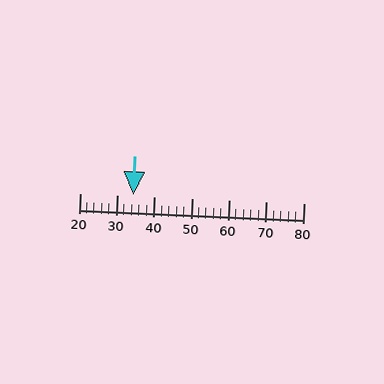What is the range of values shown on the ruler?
The ruler shows values from 20 to 80.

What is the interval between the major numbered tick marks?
The major tick marks are spaced 10 units apart.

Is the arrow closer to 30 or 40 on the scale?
The arrow is closer to 30.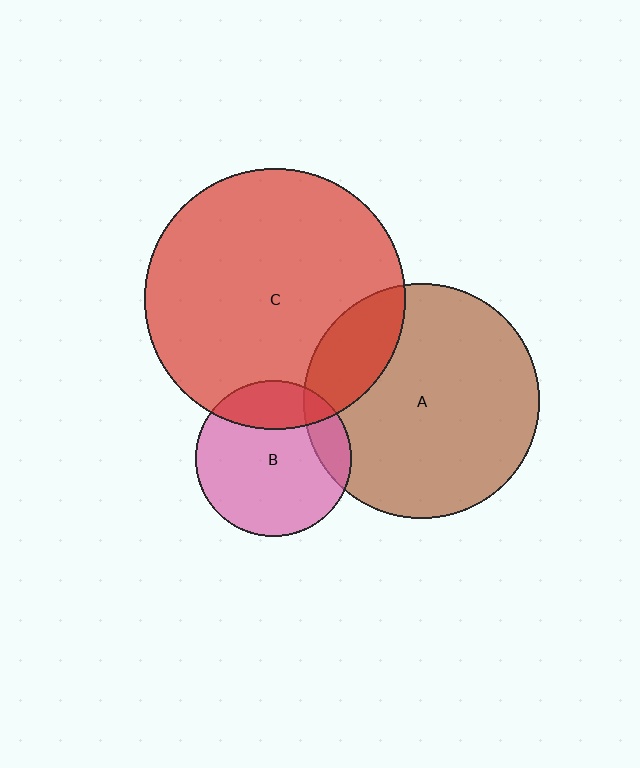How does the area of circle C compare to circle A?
Approximately 1.2 times.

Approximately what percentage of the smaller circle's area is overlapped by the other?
Approximately 20%.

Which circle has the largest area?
Circle C (red).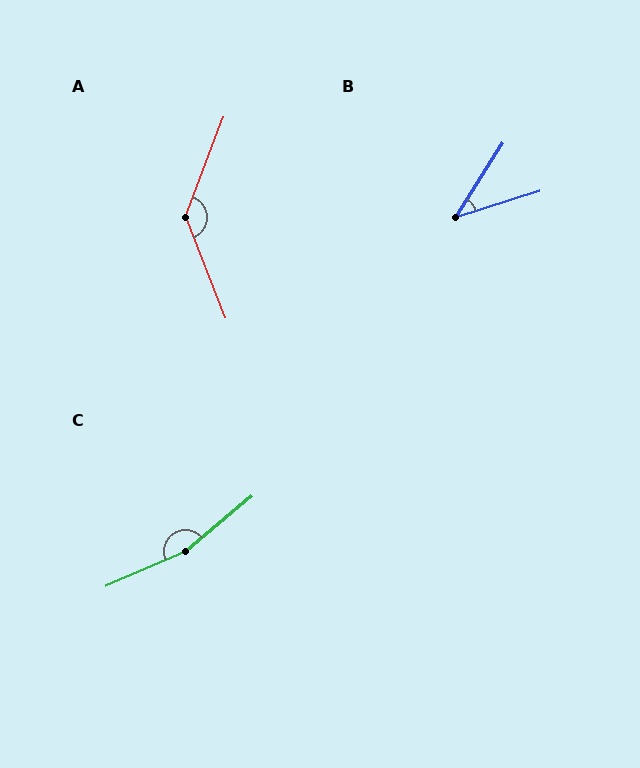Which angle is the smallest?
B, at approximately 40 degrees.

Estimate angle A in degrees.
Approximately 138 degrees.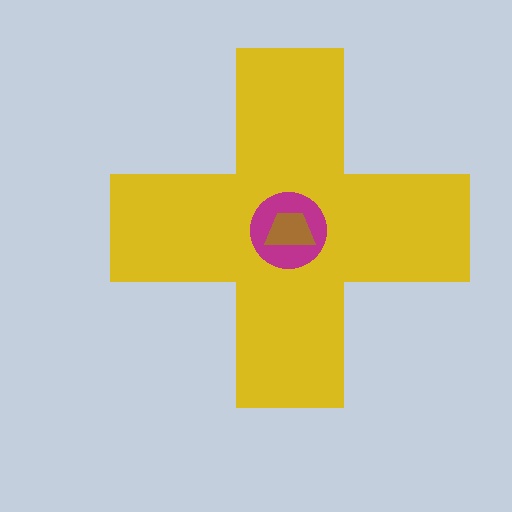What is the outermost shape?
The yellow cross.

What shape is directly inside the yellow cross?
The magenta circle.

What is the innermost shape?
The brown trapezoid.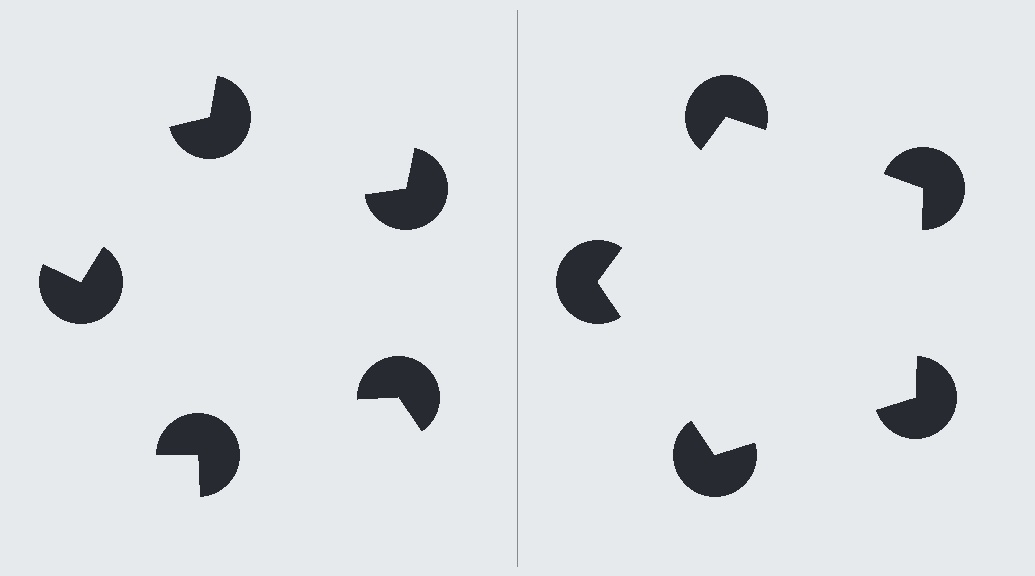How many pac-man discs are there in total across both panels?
10 — 5 on each side.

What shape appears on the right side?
An illusory pentagon.